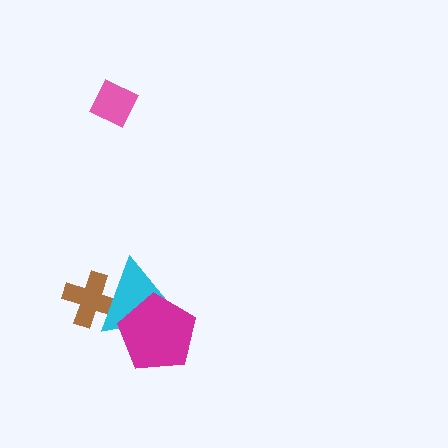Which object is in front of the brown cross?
The cyan triangle is in front of the brown cross.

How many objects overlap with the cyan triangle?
2 objects overlap with the cyan triangle.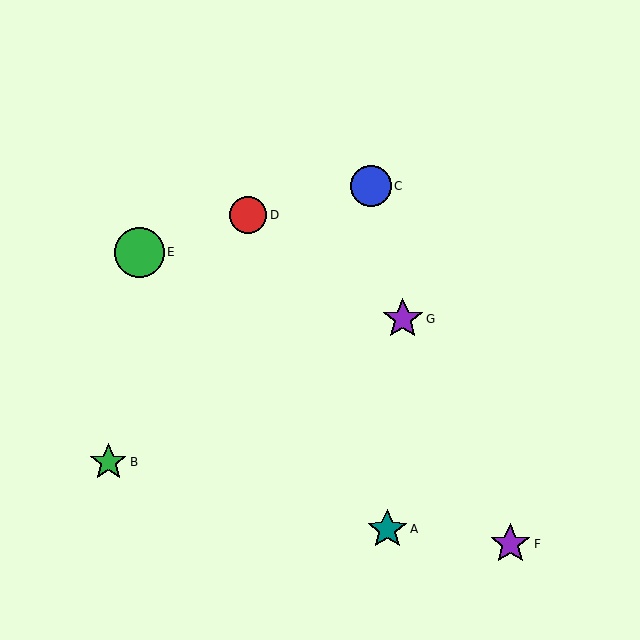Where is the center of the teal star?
The center of the teal star is at (387, 529).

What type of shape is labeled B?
Shape B is a green star.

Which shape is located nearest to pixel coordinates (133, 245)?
The green circle (labeled E) at (139, 252) is nearest to that location.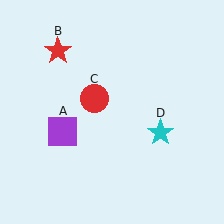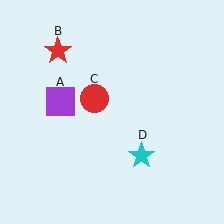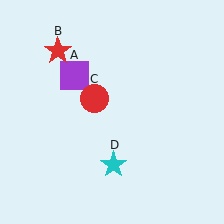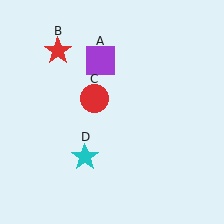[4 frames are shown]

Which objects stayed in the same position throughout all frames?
Red star (object B) and red circle (object C) remained stationary.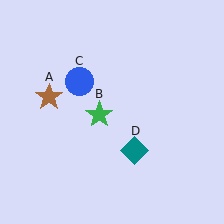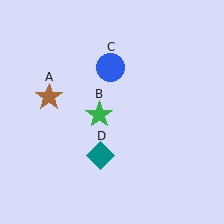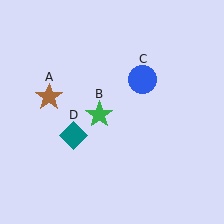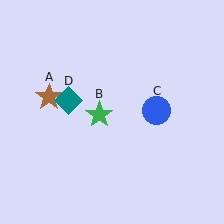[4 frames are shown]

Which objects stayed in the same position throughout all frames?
Brown star (object A) and green star (object B) remained stationary.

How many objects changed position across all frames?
2 objects changed position: blue circle (object C), teal diamond (object D).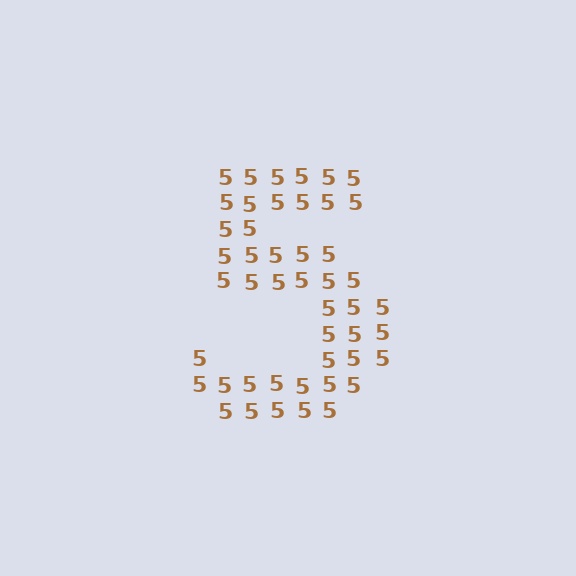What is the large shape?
The large shape is the digit 5.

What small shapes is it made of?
It is made of small digit 5's.